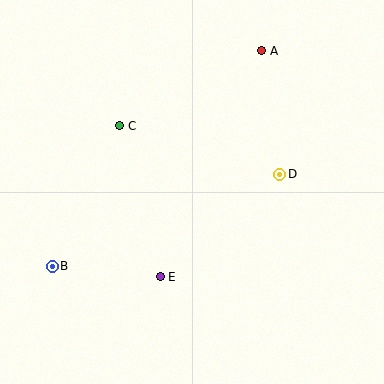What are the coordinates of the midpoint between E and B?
The midpoint between E and B is at (106, 271).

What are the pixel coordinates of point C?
Point C is at (120, 126).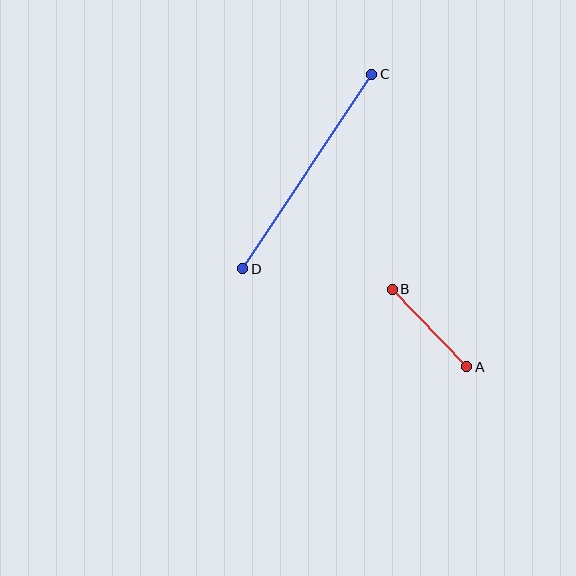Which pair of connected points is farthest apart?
Points C and D are farthest apart.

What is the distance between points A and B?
The distance is approximately 107 pixels.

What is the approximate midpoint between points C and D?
The midpoint is at approximately (307, 171) pixels.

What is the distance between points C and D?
The distance is approximately 233 pixels.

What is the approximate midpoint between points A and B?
The midpoint is at approximately (429, 328) pixels.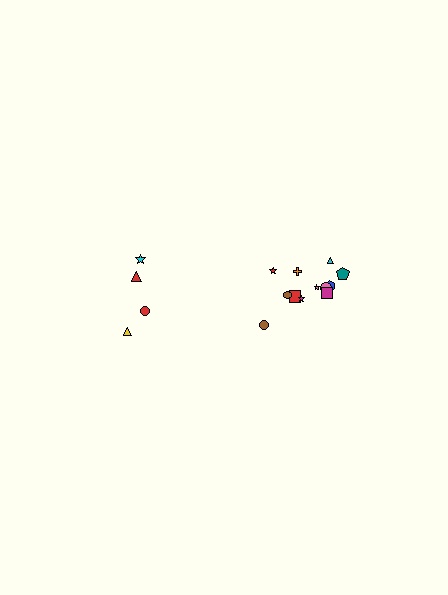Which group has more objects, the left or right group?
The right group.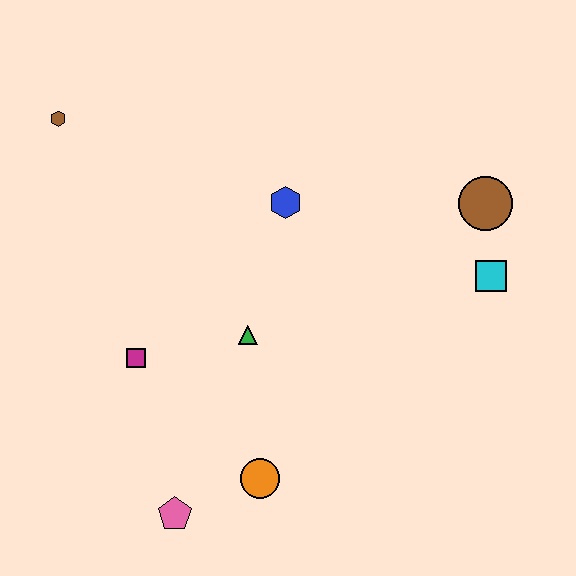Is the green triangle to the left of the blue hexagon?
Yes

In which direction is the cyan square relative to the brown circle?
The cyan square is below the brown circle.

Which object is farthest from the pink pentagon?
The brown circle is farthest from the pink pentagon.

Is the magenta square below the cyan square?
Yes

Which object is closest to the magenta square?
The green triangle is closest to the magenta square.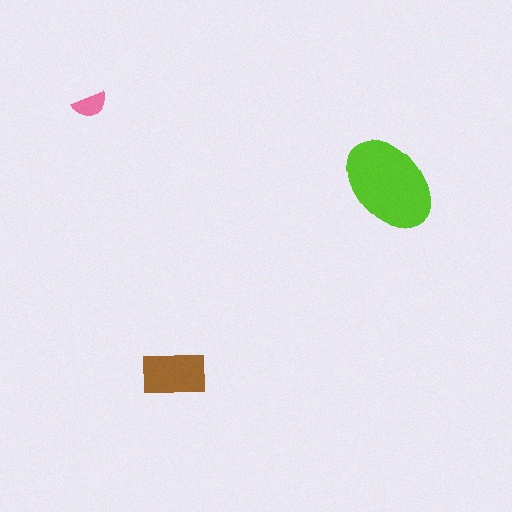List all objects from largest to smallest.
The lime ellipse, the brown rectangle, the pink semicircle.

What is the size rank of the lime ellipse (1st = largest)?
1st.